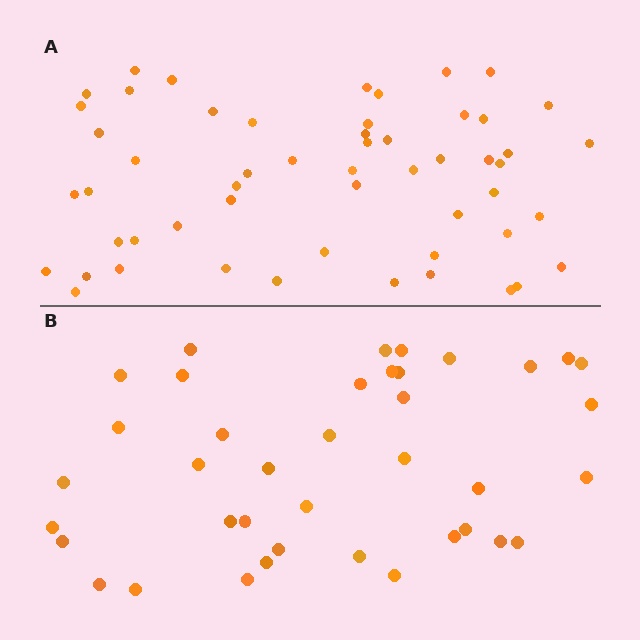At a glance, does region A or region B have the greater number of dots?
Region A (the top region) has more dots.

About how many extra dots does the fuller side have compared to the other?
Region A has approximately 15 more dots than region B.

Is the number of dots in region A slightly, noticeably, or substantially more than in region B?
Region A has noticeably more, but not dramatically so. The ratio is roughly 1.4 to 1.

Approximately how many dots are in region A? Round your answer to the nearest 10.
About 50 dots. (The exact count is 54, which rounds to 50.)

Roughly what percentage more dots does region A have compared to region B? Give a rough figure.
About 40% more.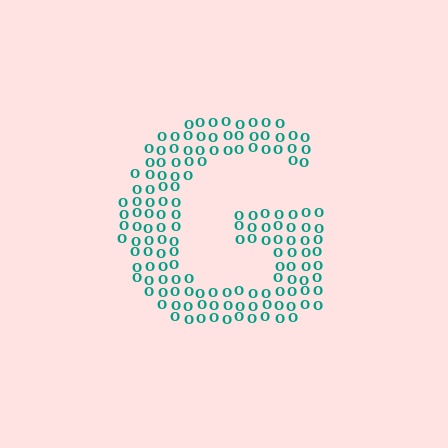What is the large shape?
The large shape is the letter G.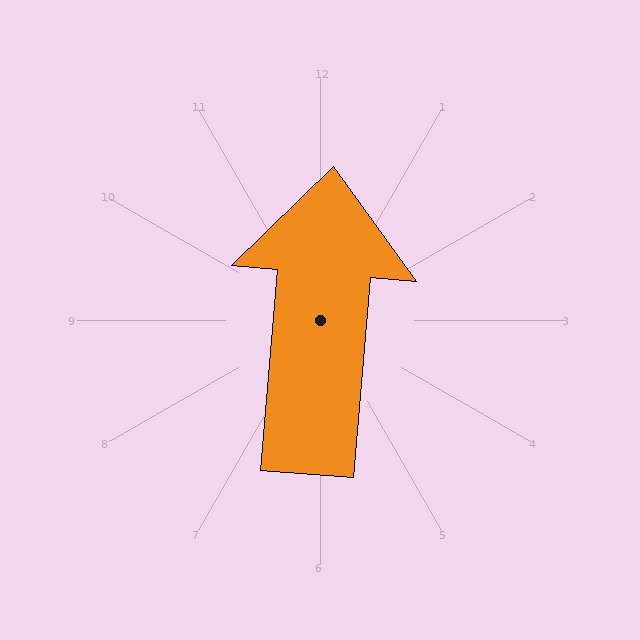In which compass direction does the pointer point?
North.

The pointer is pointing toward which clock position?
Roughly 12 o'clock.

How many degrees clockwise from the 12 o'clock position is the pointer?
Approximately 5 degrees.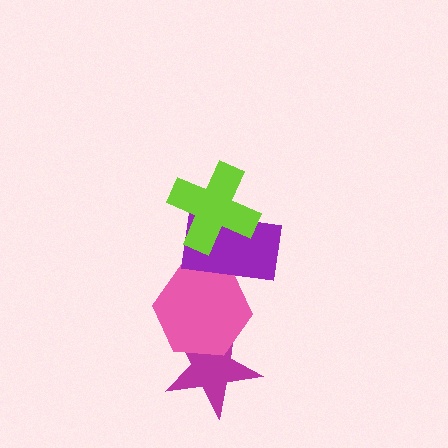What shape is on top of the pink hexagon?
The purple rectangle is on top of the pink hexagon.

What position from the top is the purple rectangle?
The purple rectangle is 2nd from the top.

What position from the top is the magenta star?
The magenta star is 4th from the top.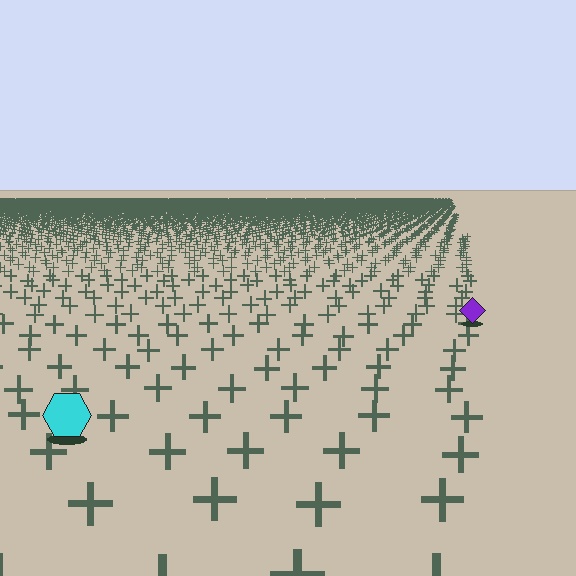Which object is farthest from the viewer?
The purple diamond is farthest from the viewer. It appears smaller and the ground texture around it is denser.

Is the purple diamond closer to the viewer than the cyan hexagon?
No. The cyan hexagon is closer — you can tell from the texture gradient: the ground texture is coarser near it.